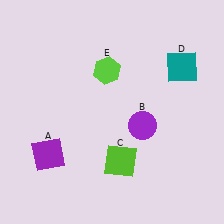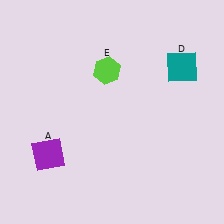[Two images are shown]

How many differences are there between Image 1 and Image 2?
There are 2 differences between the two images.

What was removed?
The lime square (C), the purple circle (B) were removed in Image 2.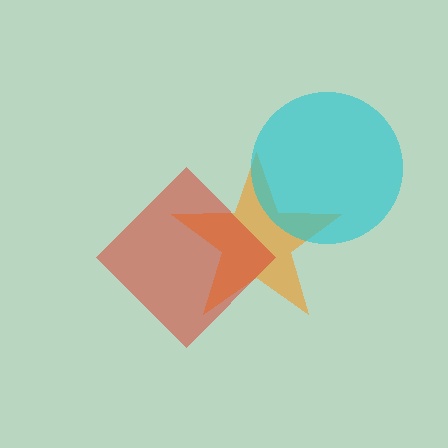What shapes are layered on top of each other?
The layered shapes are: an orange star, a red diamond, a cyan circle.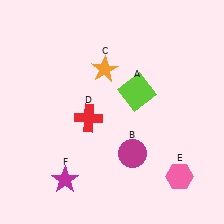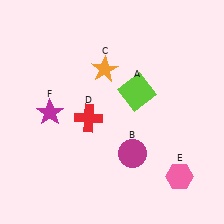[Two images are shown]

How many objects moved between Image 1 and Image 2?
1 object moved between the two images.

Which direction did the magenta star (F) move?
The magenta star (F) moved up.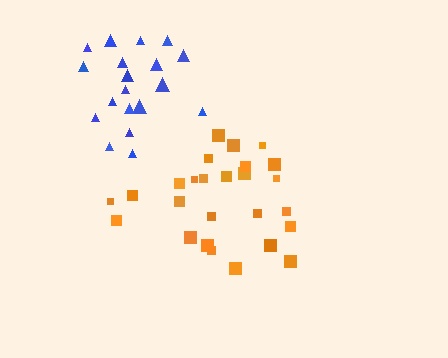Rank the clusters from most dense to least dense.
orange, blue.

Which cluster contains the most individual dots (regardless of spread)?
Orange (26).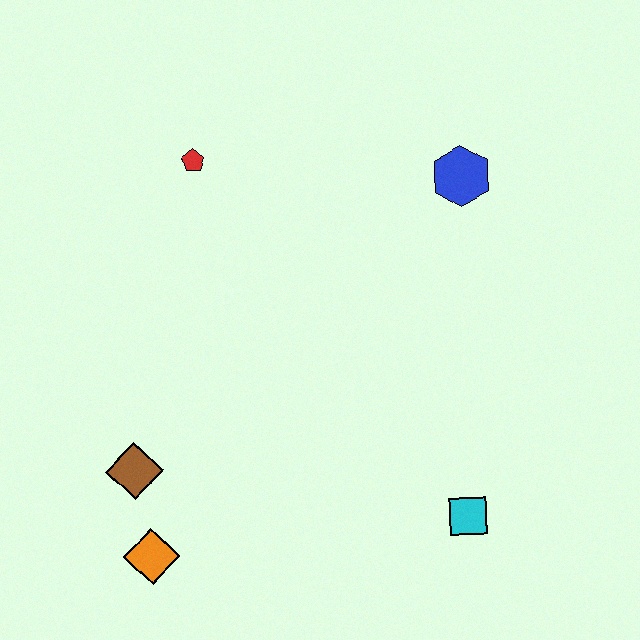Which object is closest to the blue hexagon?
The red pentagon is closest to the blue hexagon.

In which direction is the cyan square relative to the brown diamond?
The cyan square is to the right of the brown diamond.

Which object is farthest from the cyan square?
The red pentagon is farthest from the cyan square.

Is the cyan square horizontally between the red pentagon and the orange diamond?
No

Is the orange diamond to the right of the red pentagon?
No